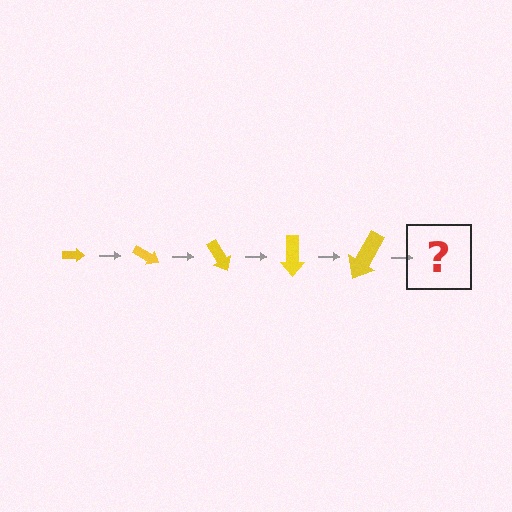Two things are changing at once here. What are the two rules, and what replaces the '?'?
The two rules are that the arrow grows larger each step and it rotates 30 degrees each step. The '?' should be an arrow, larger than the previous one and rotated 150 degrees from the start.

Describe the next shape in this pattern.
It should be an arrow, larger than the previous one and rotated 150 degrees from the start.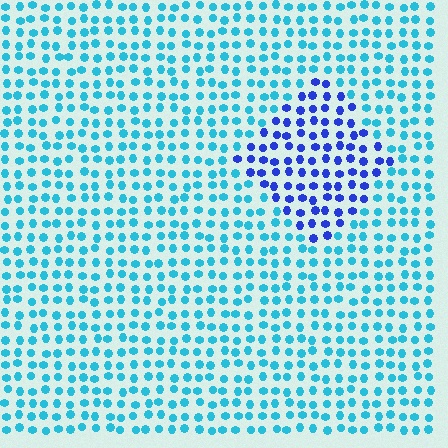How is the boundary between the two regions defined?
The boundary is defined purely by a slight shift in hue (about 45 degrees). Spacing, size, and orientation are identical on both sides.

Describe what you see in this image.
The image is filled with small cyan elements in a uniform arrangement. A diamond-shaped region is visible where the elements are tinted to a slightly different hue, forming a subtle color boundary.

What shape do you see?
I see a diamond.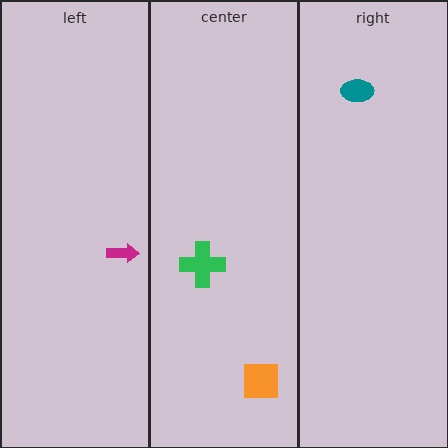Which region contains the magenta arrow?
The left region.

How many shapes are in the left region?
1.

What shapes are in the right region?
The teal ellipse.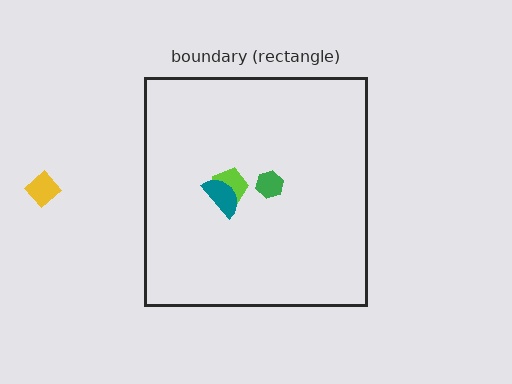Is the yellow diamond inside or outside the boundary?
Outside.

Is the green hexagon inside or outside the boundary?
Inside.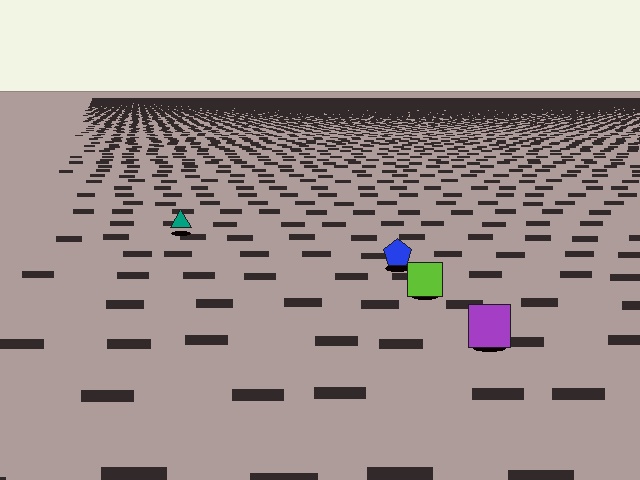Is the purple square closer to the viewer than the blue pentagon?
Yes. The purple square is closer — you can tell from the texture gradient: the ground texture is coarser near it.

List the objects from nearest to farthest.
From nearest to farthest: the purple square, the lime square, the blue pentagon, the teal triangle.